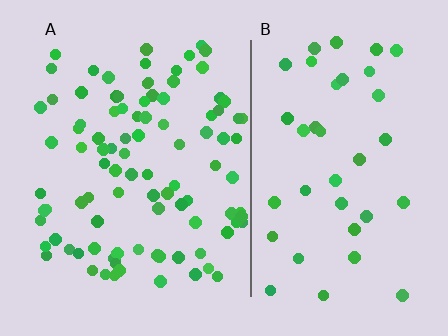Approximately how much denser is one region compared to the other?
Approximately 2.5× — region A over region B.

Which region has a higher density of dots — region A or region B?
A (the left).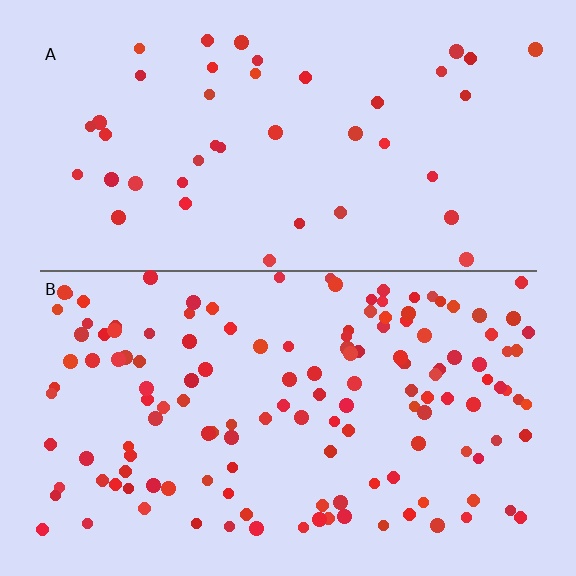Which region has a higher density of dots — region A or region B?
B (the bottom).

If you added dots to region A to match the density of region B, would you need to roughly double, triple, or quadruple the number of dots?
Approximately triple.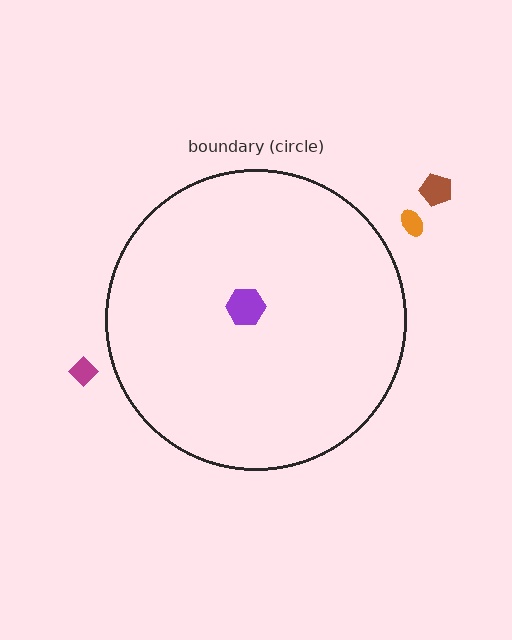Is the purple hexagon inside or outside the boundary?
Inside.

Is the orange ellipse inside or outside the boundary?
Outside.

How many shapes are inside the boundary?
1 inside, 3 outside.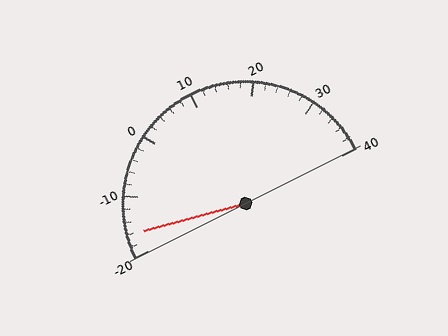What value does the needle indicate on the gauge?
The needle indicates approximately -16.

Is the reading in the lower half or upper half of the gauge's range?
The reading is in the lower half of the range (-20 to 40).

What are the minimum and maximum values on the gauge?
The gauge ranges from -20 to 40.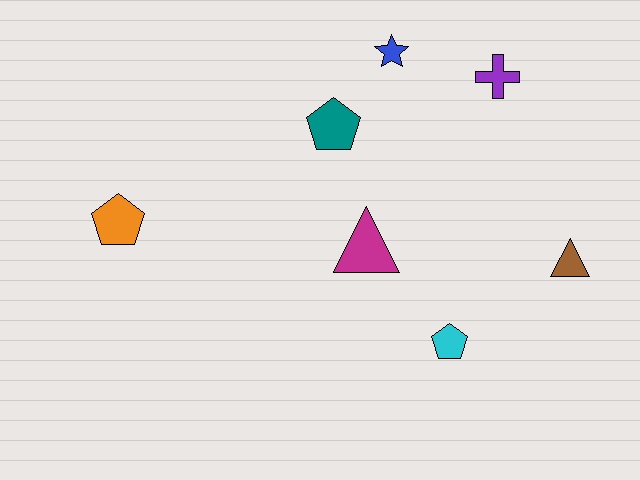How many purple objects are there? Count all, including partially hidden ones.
There is 1 purple object.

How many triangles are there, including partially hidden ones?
There are 2 triangles.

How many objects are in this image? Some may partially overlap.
There are 7 objects.